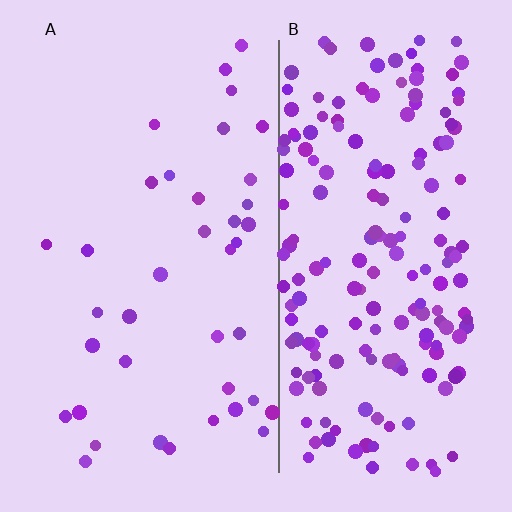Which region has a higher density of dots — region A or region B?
B (the right).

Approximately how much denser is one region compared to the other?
Approximately 4.8× — region B over region A.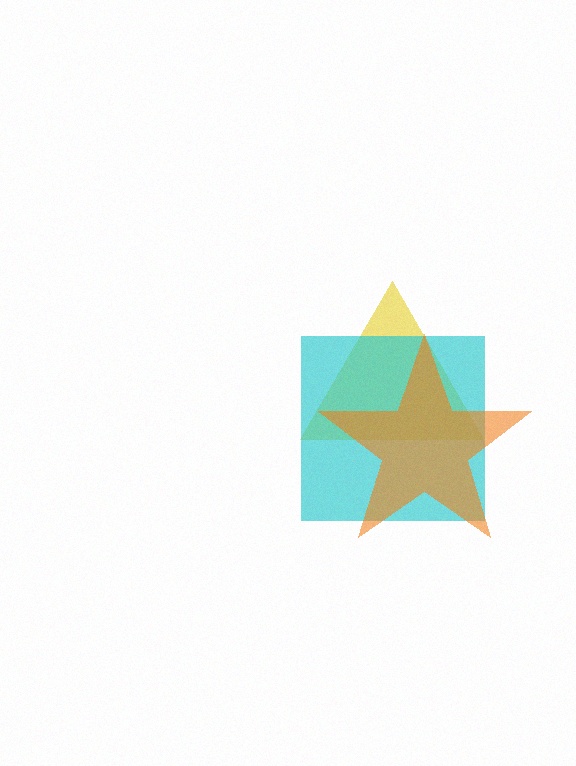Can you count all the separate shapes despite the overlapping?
Yes, there are 3 separate shapes.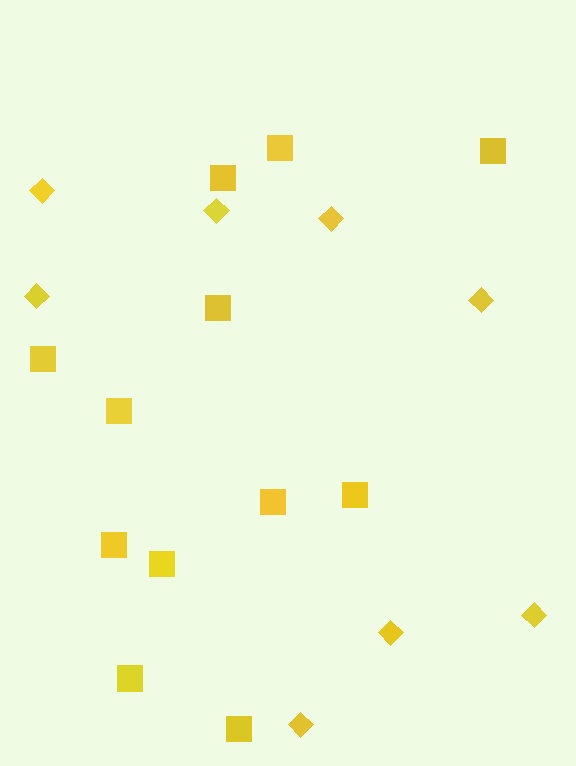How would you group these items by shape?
There are 2 groups: one group of squares (12) and one group of diamonds (8).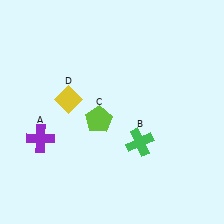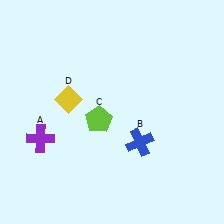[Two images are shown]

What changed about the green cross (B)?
In Image 1, B is green. In Image 2, it changed to blue.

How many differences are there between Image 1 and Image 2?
There is 1 difference between the two images.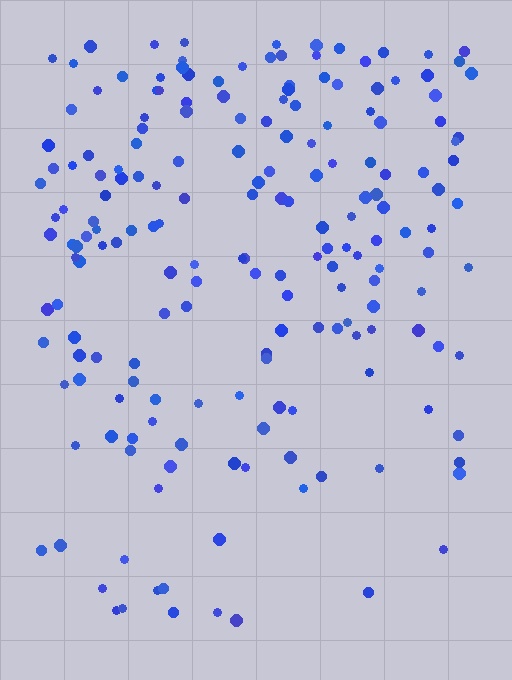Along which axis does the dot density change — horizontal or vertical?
Vertical.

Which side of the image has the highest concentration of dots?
The top.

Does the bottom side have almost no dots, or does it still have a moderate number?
Still a moderate number, just noticeably fewer than the top.